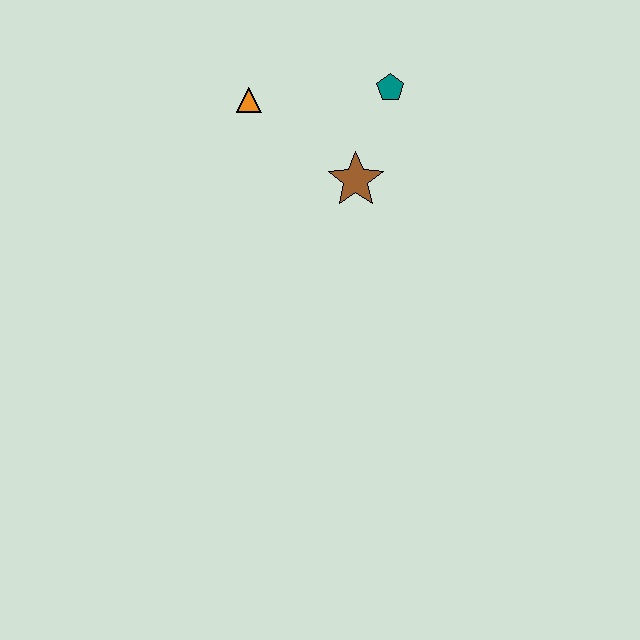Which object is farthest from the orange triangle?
The teal pentagon is farthest from the orange triangle.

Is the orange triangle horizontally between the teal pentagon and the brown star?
No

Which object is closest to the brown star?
The teal pentagon is closest to the brown star.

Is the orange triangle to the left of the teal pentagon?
Yes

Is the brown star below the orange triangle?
Yes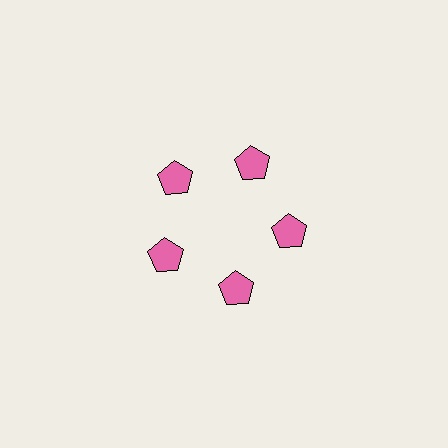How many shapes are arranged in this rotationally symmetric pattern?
There are 5 shapes, arranged in 5 groups of 1.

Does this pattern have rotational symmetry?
Yes, this pattern has 5-fold rotational symmetry. It looks the same after rotating 72 degrees around the center.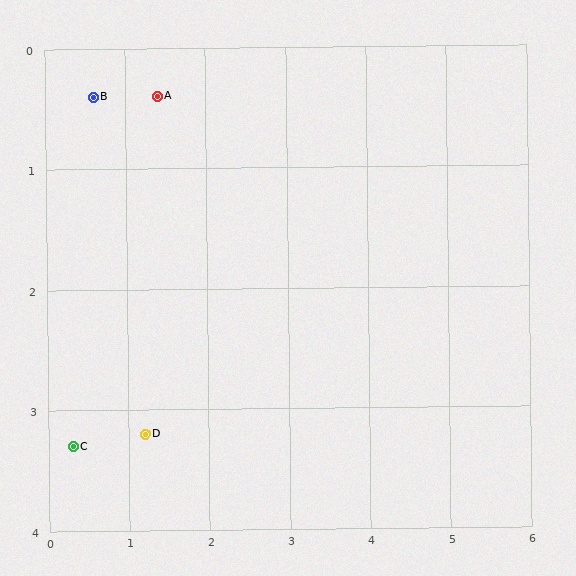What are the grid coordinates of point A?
Point A is at approximately (1.4, 0.4).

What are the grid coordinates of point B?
Point B is at approximately (0.6, 0.4).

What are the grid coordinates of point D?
Point D is at approximately (1.2, 3.2).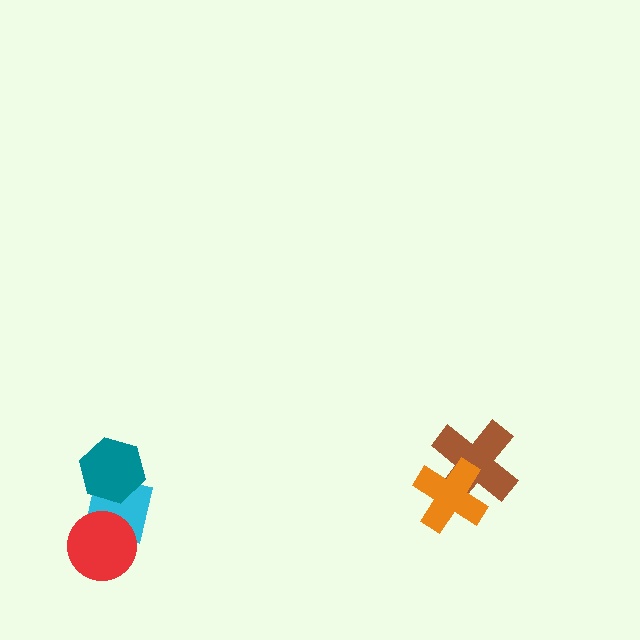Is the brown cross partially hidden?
Yes, it is partially covered by another shape.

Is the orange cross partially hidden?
No, no other shape covers it.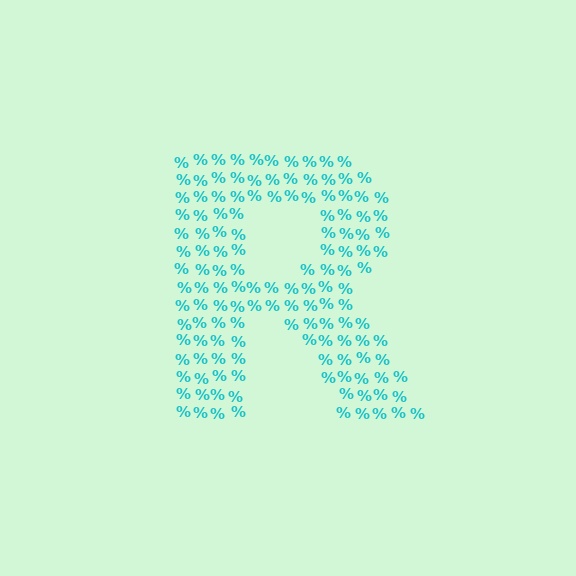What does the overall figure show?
The overall figure shows the letter R.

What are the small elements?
The small elements are percent signs.